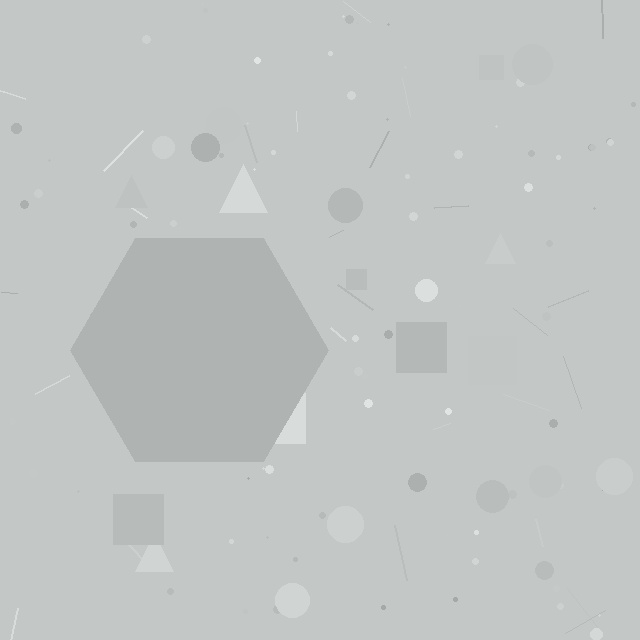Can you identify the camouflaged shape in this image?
The camouflaged shape is a hexagon.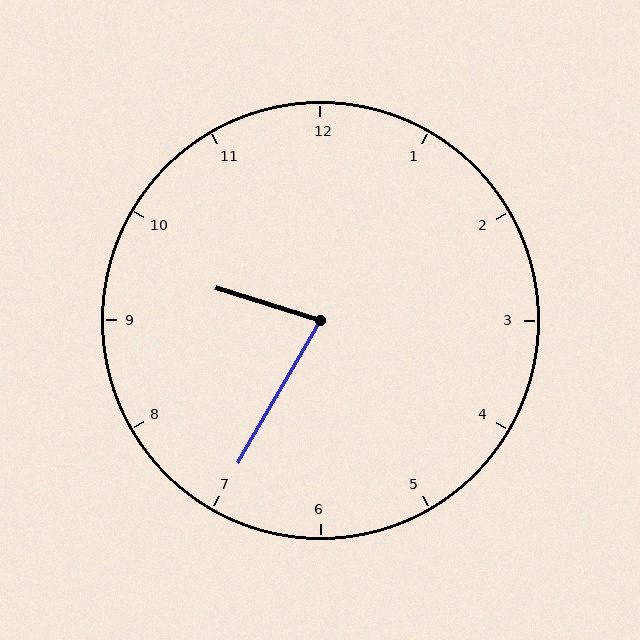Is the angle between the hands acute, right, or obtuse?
It is acute.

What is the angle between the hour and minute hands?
Approximately 78 degrees.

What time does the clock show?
9:35.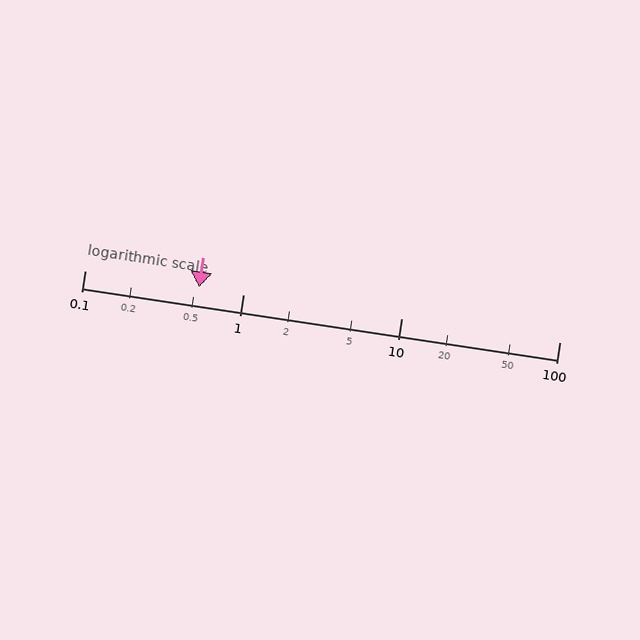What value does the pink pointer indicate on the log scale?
The pointer indicates approximately 0.53.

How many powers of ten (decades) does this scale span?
The scale spans 3 decades, from 0.1 to 100.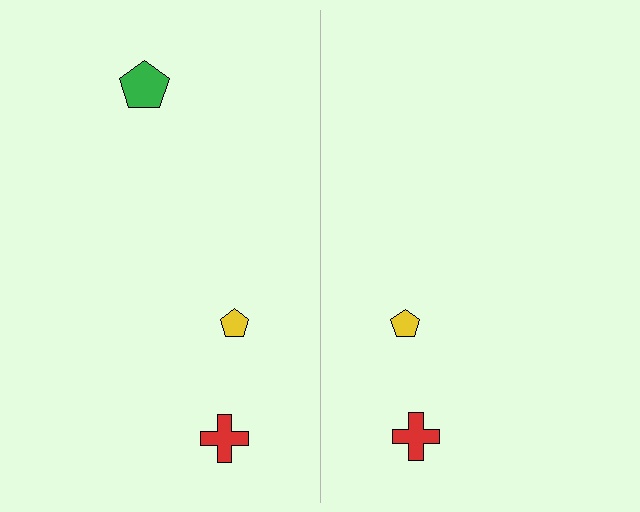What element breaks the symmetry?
A green pentagon is missing from the right side.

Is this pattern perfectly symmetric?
No, the pattern is not perfectly symmetric. A green pentagon is missing from the right side.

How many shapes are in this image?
There are 5 shapes in this image.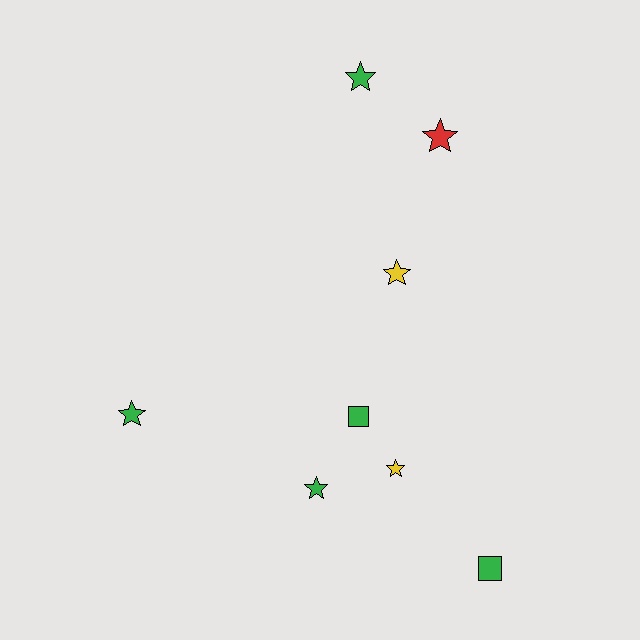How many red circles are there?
There are no red circles.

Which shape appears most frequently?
Star, with 6 objects.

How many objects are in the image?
There are 8 objects.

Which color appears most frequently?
Green, with 5 objects.